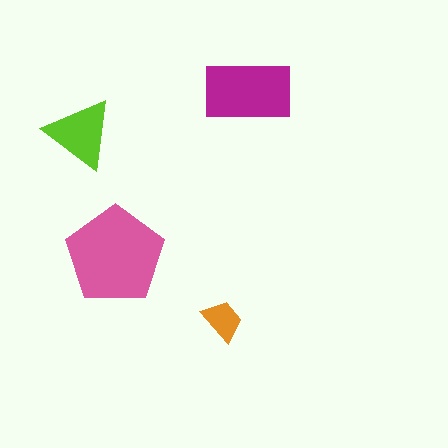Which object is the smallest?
The orange trapezoid.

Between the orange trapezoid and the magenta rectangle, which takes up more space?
The magenta rectangle.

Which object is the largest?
The pink pentagon.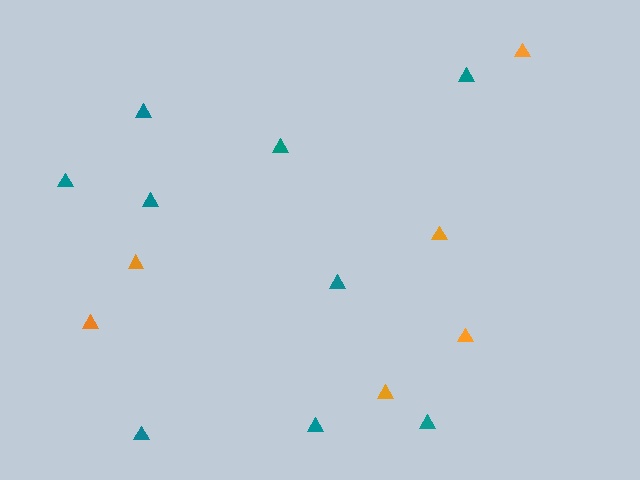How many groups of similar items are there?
There are 2 groups: one group of teal triangles (9) and one group of orange triangles (6).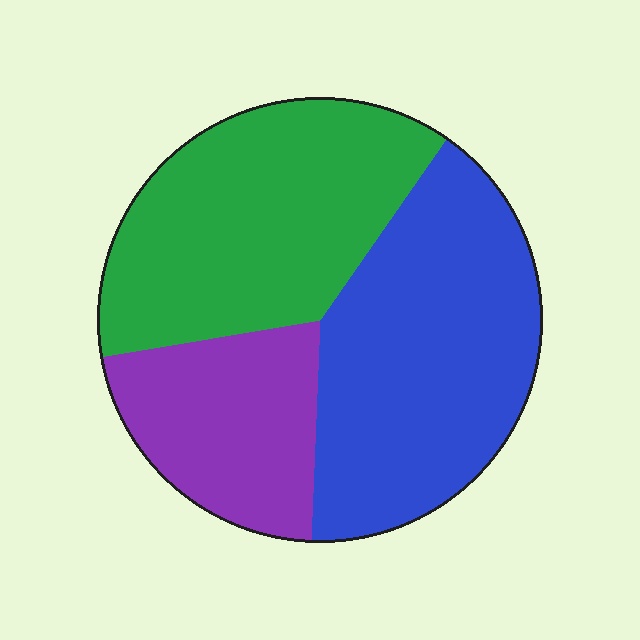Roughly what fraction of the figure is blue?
Blue covers about 40% of the figure.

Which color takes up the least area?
Purple, at roughly 20%.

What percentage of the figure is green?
Green covers 38% of the figure.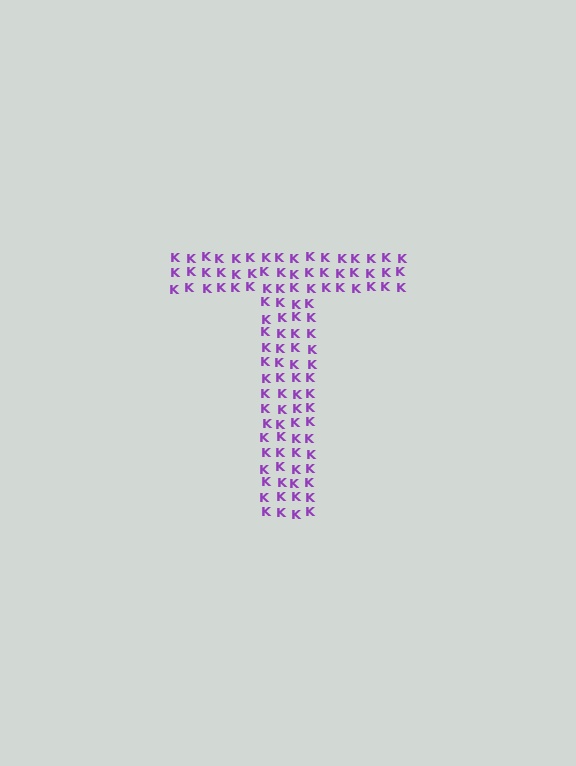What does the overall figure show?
The overall figure shows the letter T.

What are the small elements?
The small elements are letter K's.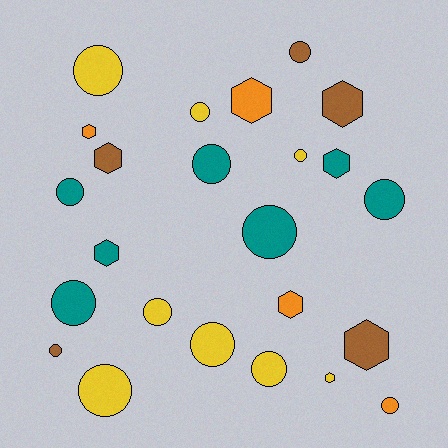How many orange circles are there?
There is 1 orange circle.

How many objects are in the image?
There are 24 objects.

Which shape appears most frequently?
Circle, with 15 objects.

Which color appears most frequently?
Yellow, with 8 objects.